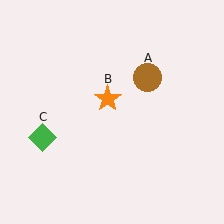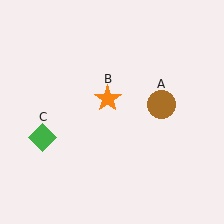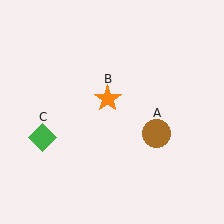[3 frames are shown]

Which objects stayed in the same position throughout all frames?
Orange star (object B) and green diamond (object C) remained stationary.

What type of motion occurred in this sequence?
The brown circle (object A) rotated clockwise around the center of the scene.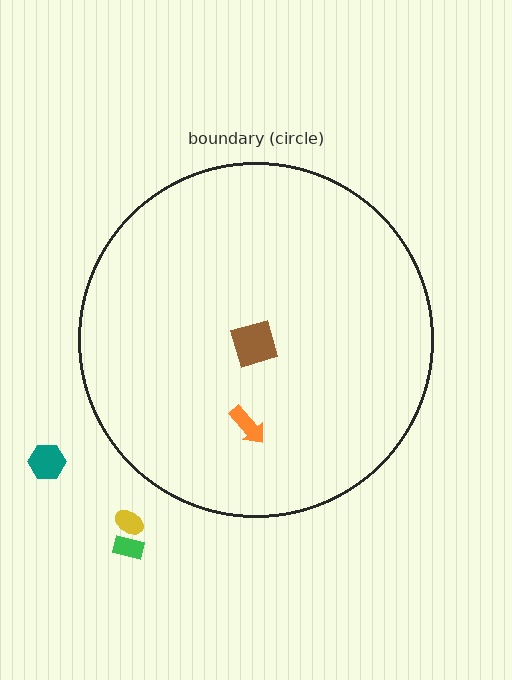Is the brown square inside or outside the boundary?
Inside.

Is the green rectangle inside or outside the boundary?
Outside.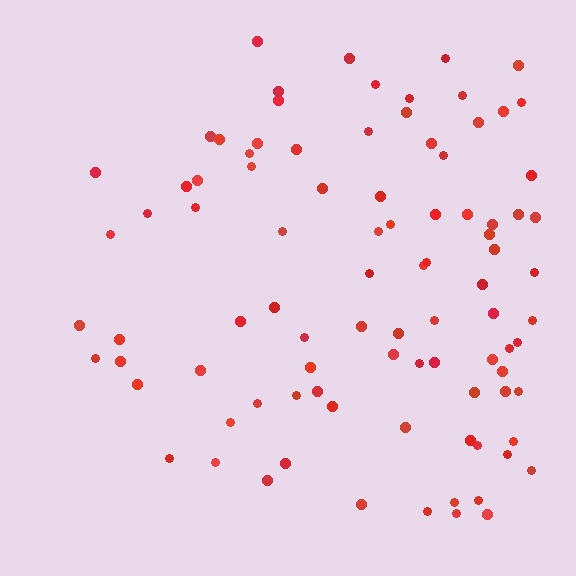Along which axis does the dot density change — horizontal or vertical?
Horizontal.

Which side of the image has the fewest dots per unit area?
The left.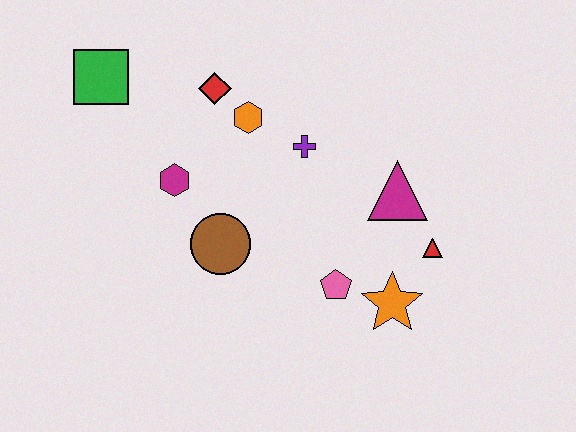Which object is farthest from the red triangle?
The green square is farthest from the red triangle.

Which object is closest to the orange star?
The pink pentagon is closest to the orange star.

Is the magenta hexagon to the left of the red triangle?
Yes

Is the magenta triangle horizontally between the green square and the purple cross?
No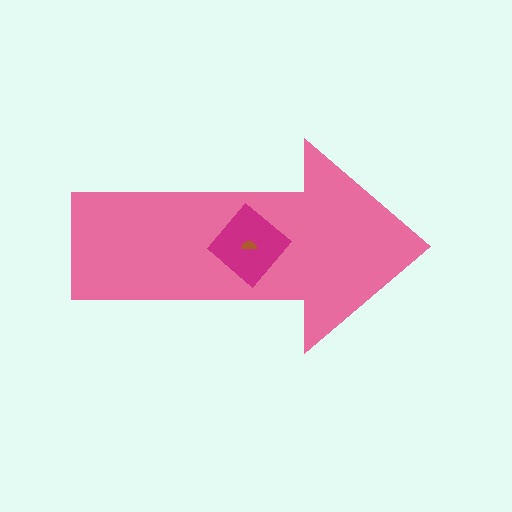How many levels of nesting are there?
3.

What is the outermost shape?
The pink arrow.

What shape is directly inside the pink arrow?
The magenta diamond.